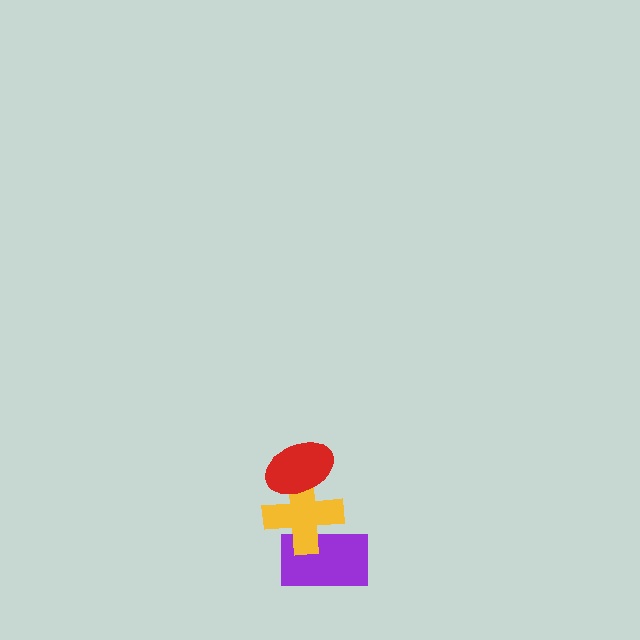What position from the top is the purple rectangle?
The purple rectangle is 3rd from the top.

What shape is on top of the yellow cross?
The red ellipse is on top of the yellow cross.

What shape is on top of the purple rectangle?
The yellow cross is on top of the purple rectangle.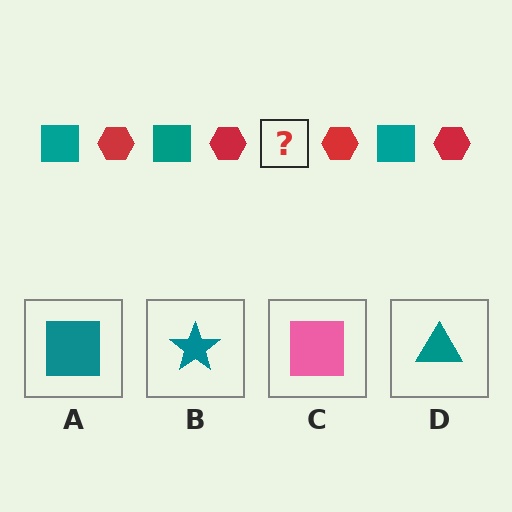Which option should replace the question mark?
Option A.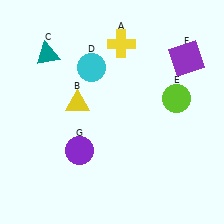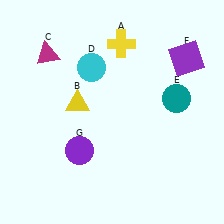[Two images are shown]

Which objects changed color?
C changed from teal to magenta. E changed from lime to teal.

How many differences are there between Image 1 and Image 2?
There are 2 differences between the two images.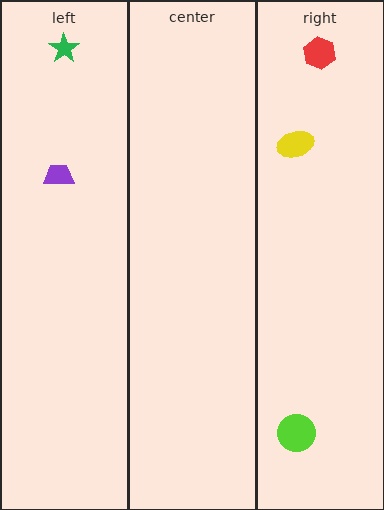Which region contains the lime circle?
The right region.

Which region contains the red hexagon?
The right region.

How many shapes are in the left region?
2.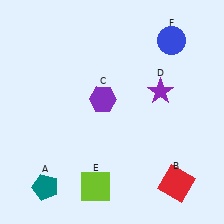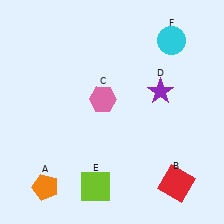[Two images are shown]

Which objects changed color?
A changed from teal to orange. C changed from purple to pink. F changed from blue to cyan.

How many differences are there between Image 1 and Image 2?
There are 3 differences between the two images.